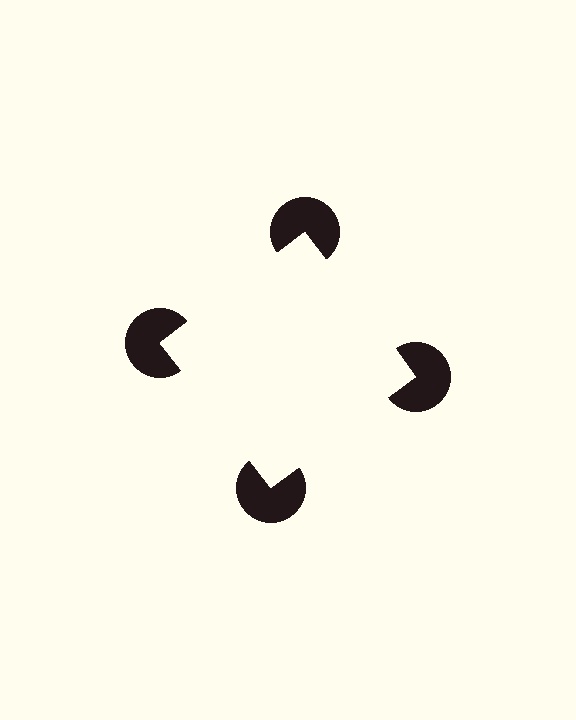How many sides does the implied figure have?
4 sides.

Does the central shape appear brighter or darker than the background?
It typically appears slightly brighter than the background, even though no actual brightness change is drawn.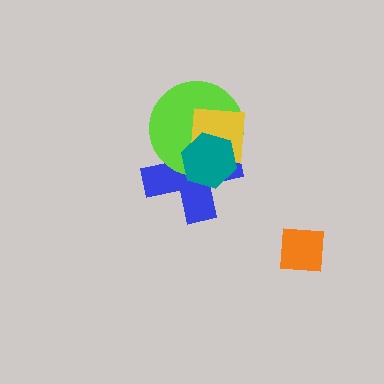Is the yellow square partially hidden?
Yes, it is partially covered by another shape.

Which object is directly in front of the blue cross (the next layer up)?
The lime circle is directly in front of the blue cross.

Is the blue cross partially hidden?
Yes, it is partially covered by another shape.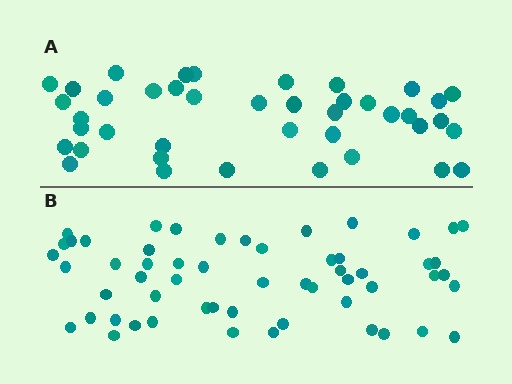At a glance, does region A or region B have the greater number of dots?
Region B (the bottom region) has more dots.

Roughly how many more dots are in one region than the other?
Region B has approximately 15 more dots than region A.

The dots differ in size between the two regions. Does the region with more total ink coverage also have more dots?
No. Region A has more total ink coverage because its dots are larger, but region B actually contains more individual dots. Total area can be misleading — the number of items is what matters here.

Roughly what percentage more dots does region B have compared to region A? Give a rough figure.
About 35% more.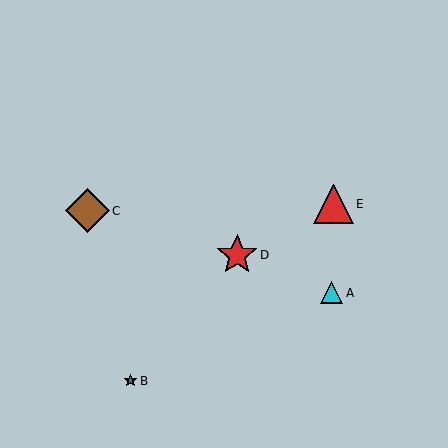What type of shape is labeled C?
Shape C is a brown diamond.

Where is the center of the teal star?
The center of the teal star is at (130, 381).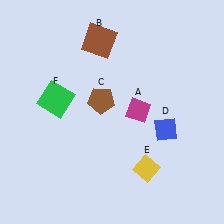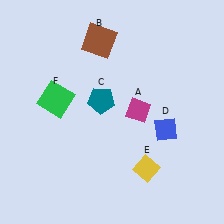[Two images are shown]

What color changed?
The pentagon (C) changed from brown in Image 1 to teal in Image 2.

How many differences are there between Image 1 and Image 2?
There is 1 difference between the two images.